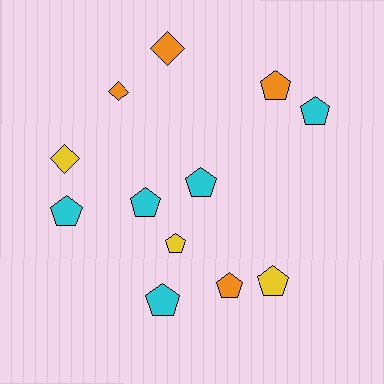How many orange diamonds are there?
There are 2 orange diamonds.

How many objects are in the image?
There are 12 objects.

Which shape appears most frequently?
Pentagon, with 9 objects.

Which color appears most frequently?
Cyan, with 5 objects.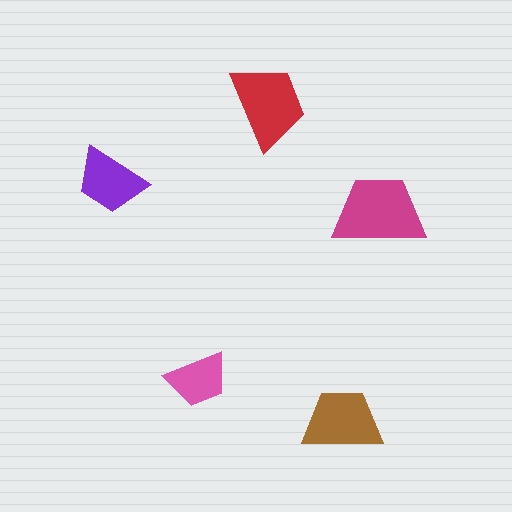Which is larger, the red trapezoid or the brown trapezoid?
The red one.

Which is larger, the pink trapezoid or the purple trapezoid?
The purple one.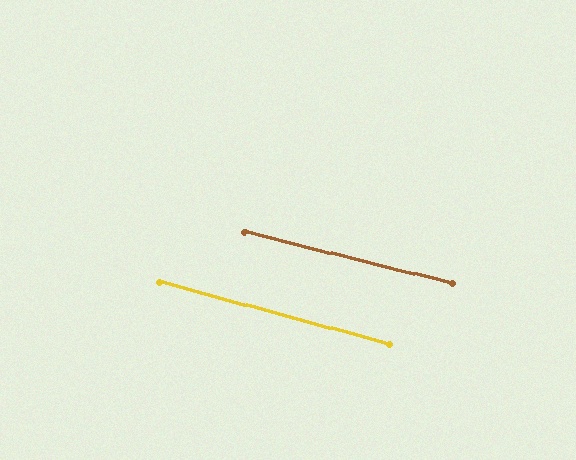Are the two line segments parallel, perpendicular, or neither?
Parallel — their directions differ by only 1.2°.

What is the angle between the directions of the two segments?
Approximately 1 degree.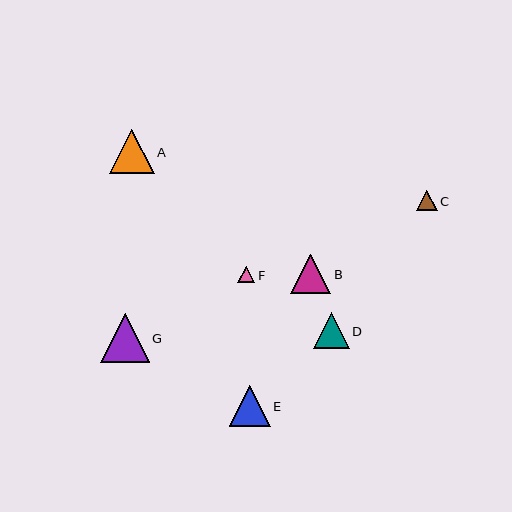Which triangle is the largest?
Triangle G is the largest with a size of approximately 48 pixels.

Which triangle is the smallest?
Triangle F is the smallest with a size of approximately 17 pixels.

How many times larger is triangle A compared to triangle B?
Triangle A is approximately 1.1 times the size of triangle B.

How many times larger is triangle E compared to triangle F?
Triangle E is approximately 2.5 times the size of triangle F.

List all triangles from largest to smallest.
From largest to smallest: G, A, E, B, D, C, F.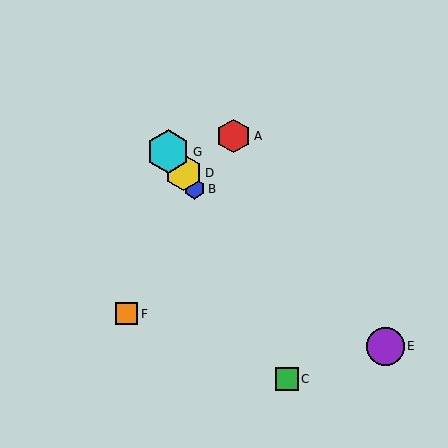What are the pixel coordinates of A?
Object A is at (234, 136).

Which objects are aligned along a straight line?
Objects B, D, G are aligned along a straight line.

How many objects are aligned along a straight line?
3 objects (B, D, G) are aligned along a straight line.